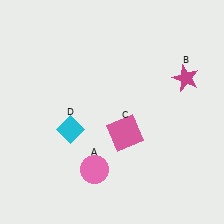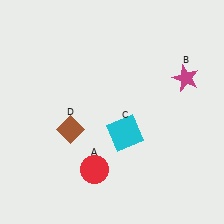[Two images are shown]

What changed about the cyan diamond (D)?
In Image 1, D is cyan. In Image 2, it changed to brown.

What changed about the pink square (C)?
In Image 1, C is pink. In Image 2, it changed to cyan.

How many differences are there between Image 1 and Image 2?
There are 3 differences between the two images.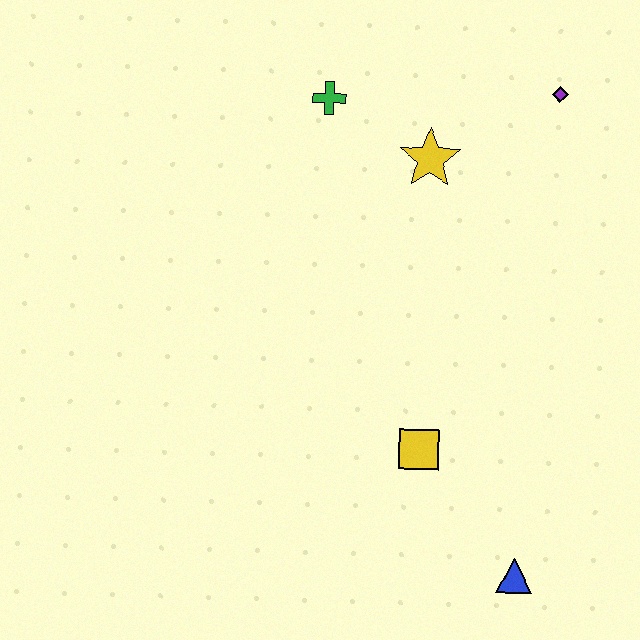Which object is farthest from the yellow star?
The blue triangle is farthest from the yellow star.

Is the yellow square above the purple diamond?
No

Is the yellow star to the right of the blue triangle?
No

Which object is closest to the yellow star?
The green cross is closest to the yellow star.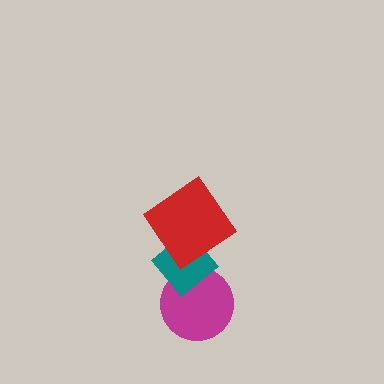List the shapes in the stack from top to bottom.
From top to bottom: the red diamond, the teal diamond, the magenta circle.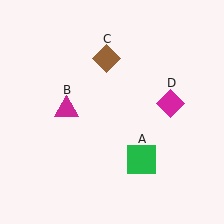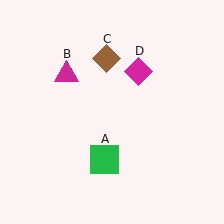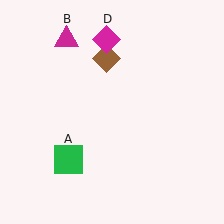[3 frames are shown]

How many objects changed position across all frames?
3 objects changed position: green square (object A), magenta triangle (object B), magenta diamond (object D).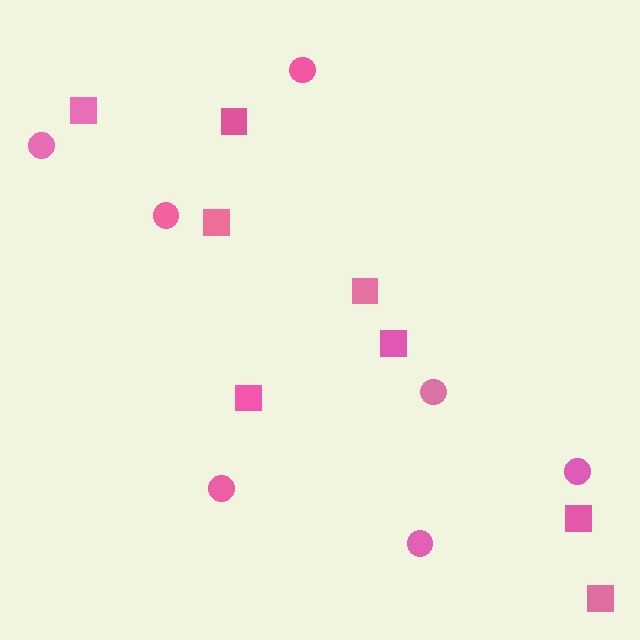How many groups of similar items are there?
There are 2 groups: one group of circles (7) and one group of squares (8).